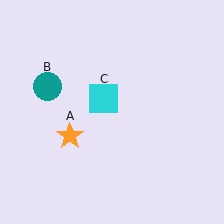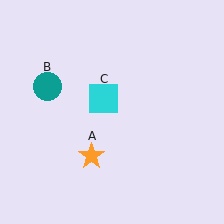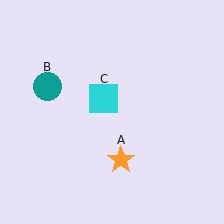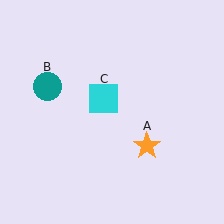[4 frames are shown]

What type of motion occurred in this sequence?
The orange star (object A) rotated counterclockwise around the center of the scene.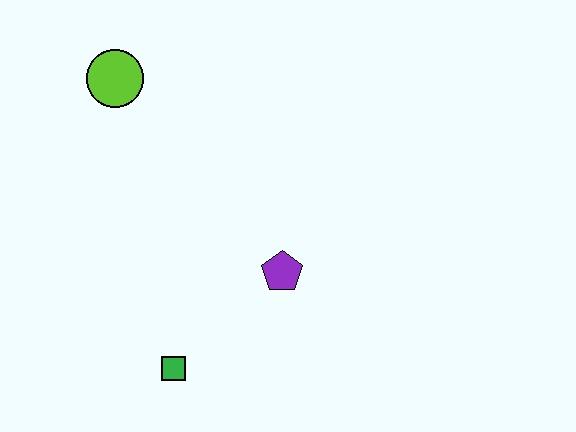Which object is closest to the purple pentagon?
The green square is closest to the purple pentagon.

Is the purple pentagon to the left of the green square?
No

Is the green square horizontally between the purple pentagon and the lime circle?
Yes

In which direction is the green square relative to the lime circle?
The green square is below the lime circle.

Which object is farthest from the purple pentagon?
The lime circle is farthest from the purple pentagon.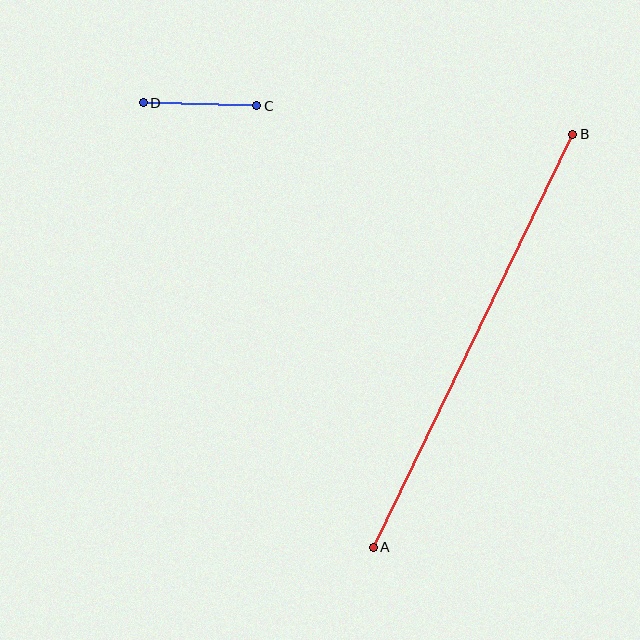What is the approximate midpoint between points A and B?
The midpoint is at approximately (473, 341) pixels.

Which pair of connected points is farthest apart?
Points A and B are farthest apart.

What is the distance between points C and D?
The distance is approximately 113 pixels.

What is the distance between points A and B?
The distance is approximately 458 pixels.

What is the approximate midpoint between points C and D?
The midpoint is at approximately (200, 104) pixels.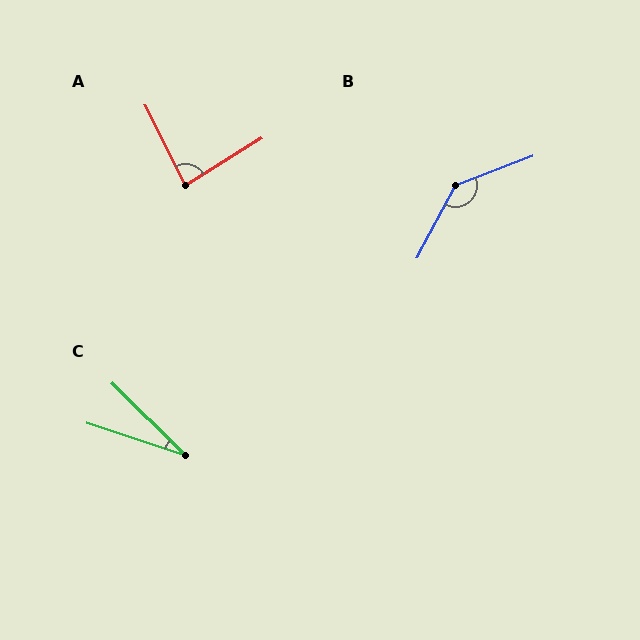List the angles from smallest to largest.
C (26°), A (85°), B (138°).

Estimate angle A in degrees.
Approximately 85 degrees.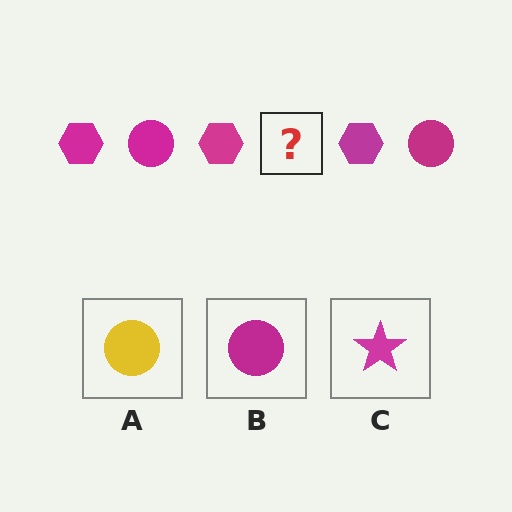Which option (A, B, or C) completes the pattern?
B.